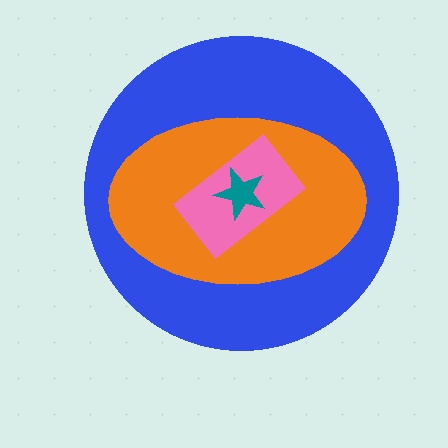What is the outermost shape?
The blue circle.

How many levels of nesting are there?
4.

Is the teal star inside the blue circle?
Yes.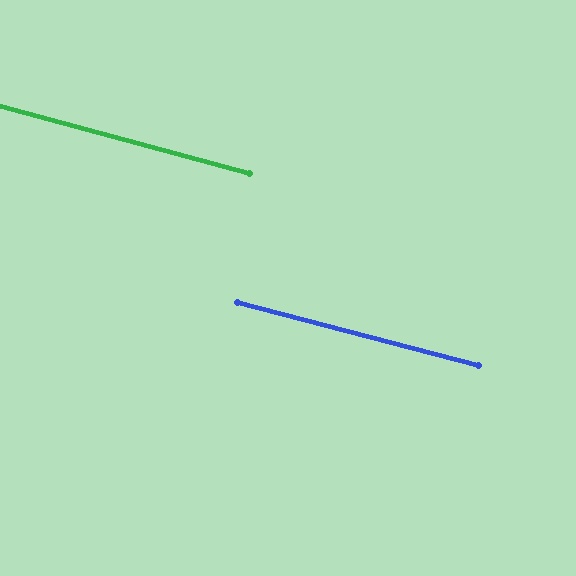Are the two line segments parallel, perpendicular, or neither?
Parallel — their directions differ by only 0.4°.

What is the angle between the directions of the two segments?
Approximately 0 degrees.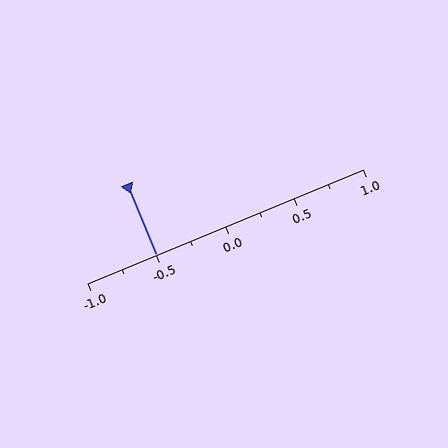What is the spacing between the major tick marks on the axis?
The major ticks are spaced 0.5 apart.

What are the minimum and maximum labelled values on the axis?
The axis runs from -1.0 to 1.0.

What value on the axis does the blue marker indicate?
The marker indicates approximately -0.5.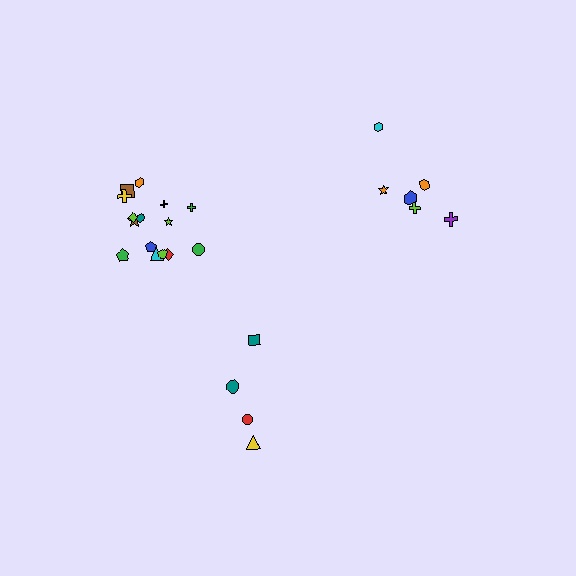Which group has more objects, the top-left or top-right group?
The top-left group.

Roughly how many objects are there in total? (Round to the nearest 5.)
Roughly 25 objects in total.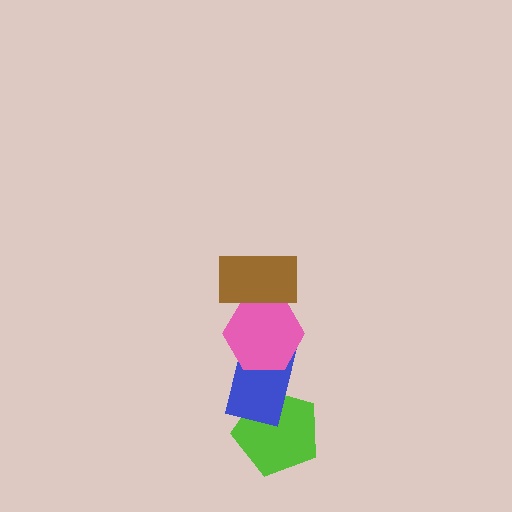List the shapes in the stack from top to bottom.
From top to bottom: the brown rectangle, the pink hexagon, the blue rectangle, the lime pentagon.